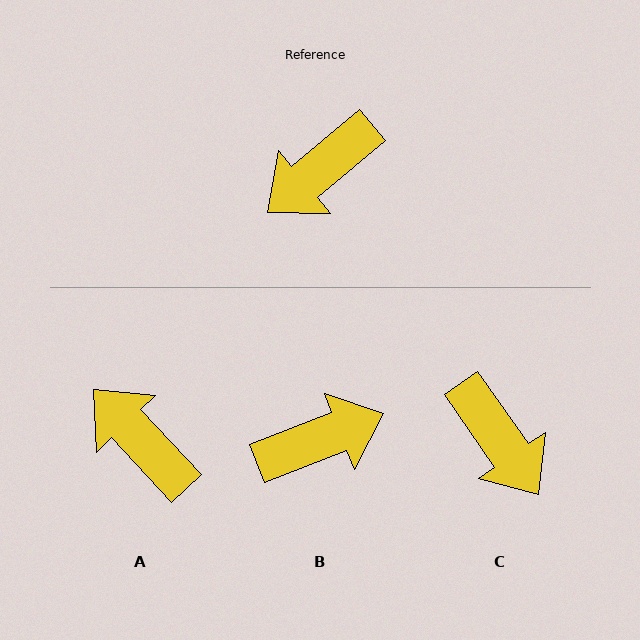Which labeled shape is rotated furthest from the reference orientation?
B, about 161 degrees away.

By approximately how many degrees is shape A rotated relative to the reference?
Approximately 87 degrees clockwise.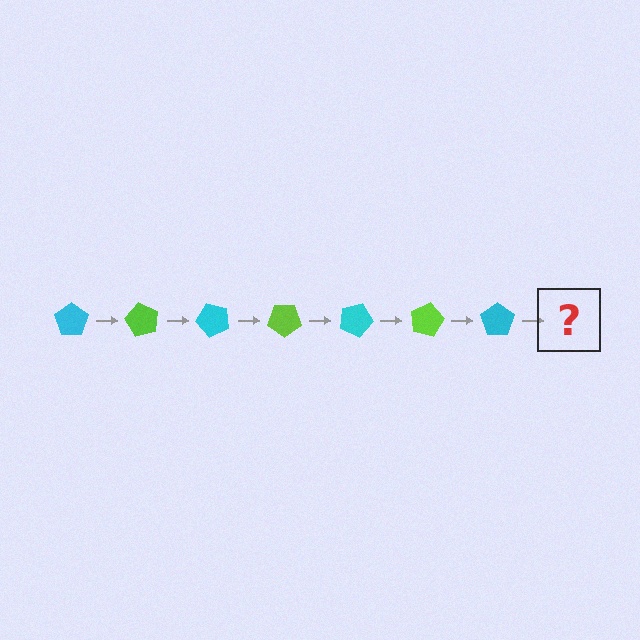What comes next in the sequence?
The next element should be a lime pentagon, rotated 420 degrees from the start.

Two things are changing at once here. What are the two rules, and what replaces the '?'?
The two rules are that it rotates 60 degrees each step and the color cycles through cyan and lime. The '?' should be a lime pentagon, rotated 420 degrees from the start.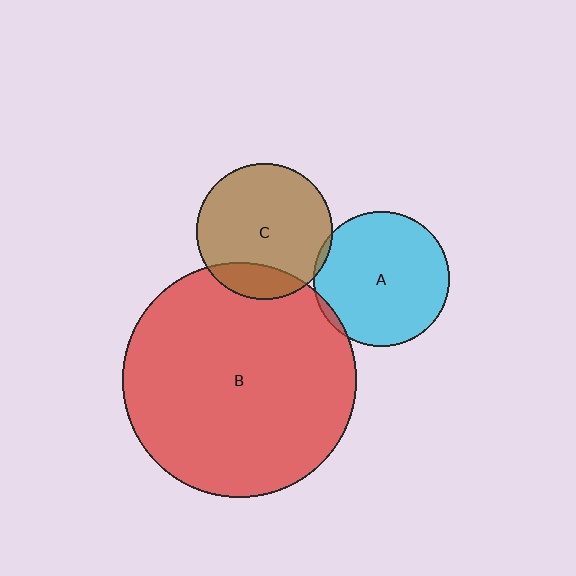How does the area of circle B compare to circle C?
Approximately 3.0 times.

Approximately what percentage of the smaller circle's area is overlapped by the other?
Approximately 5%.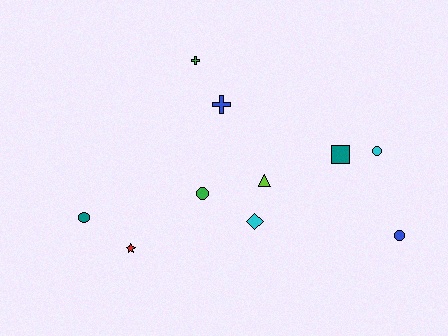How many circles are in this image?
There are 4 circles.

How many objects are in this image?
There are 10 objects.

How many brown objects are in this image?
There are no brown objects.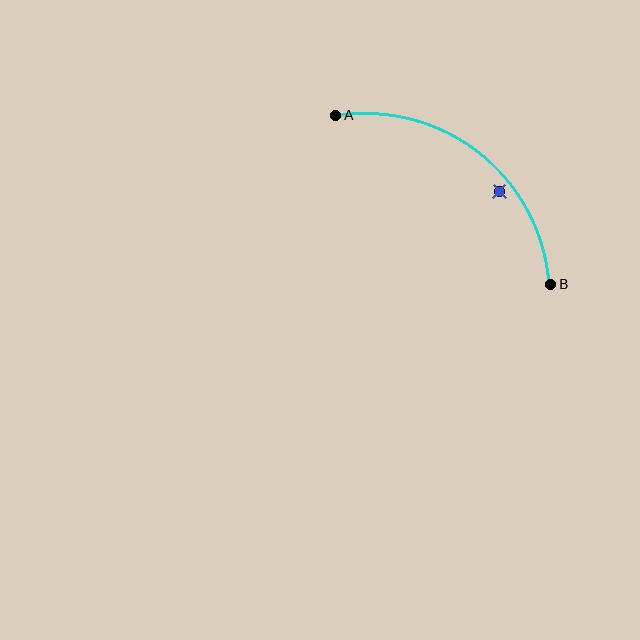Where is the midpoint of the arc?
The arc midpoint is the point on the curve farthest from the straight line joining A and B. It sits above and to the right of that line.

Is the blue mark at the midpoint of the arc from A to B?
No — the blue mark does not lie on the arc at all. It sits slightly inside the curve.